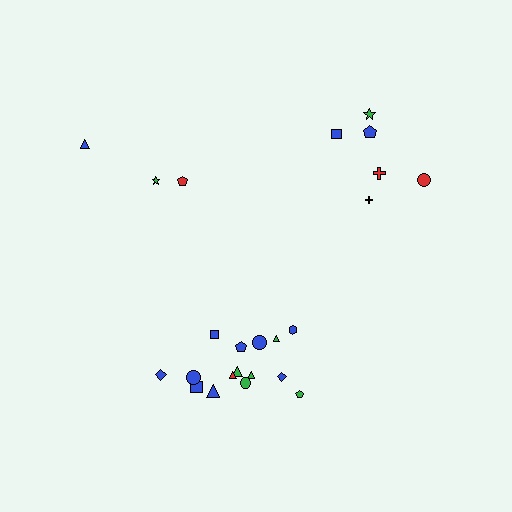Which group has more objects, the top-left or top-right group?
The top-right group.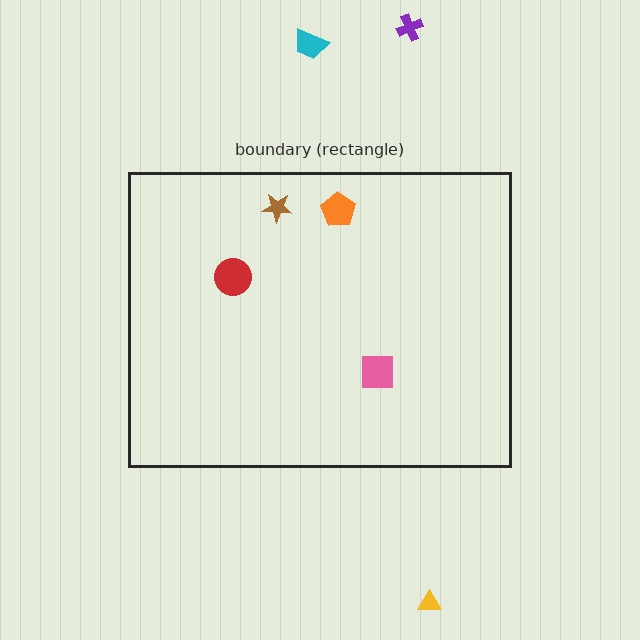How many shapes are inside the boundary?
4 inside, 3 outside.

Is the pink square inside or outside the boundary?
Inside.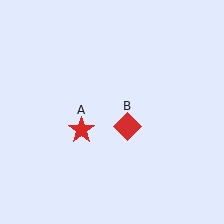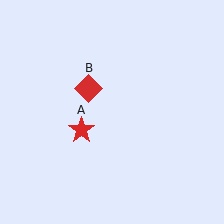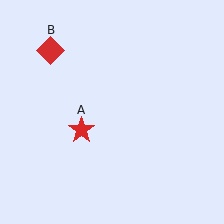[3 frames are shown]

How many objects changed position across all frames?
1 object changed position: red diamond (object B).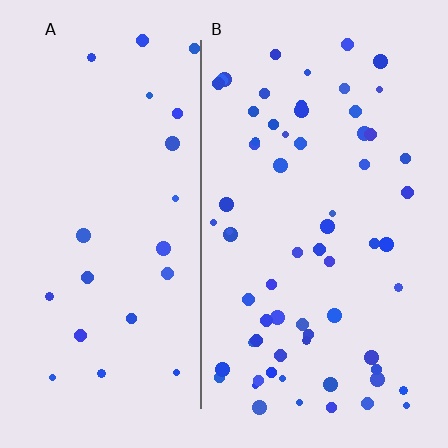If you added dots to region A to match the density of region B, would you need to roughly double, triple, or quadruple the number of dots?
Approximately triple.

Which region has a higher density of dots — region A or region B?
B (the right).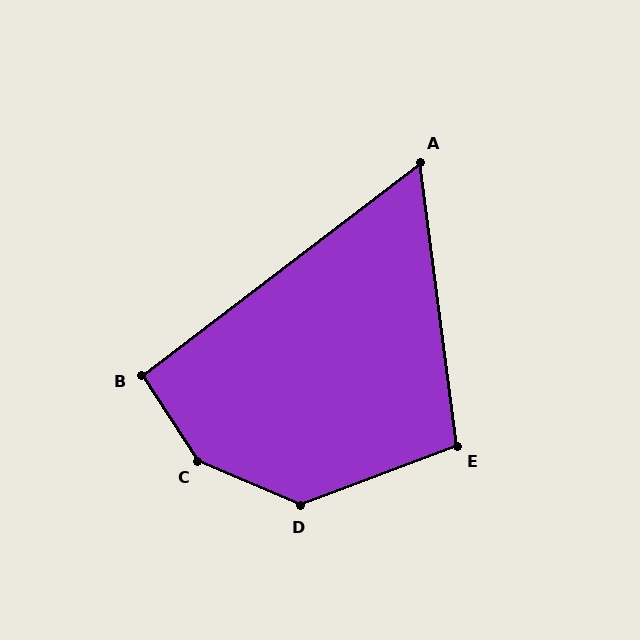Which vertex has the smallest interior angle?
A, at approximately 60 degrees.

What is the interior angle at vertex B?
Approximately 94 degrees (approximately right).